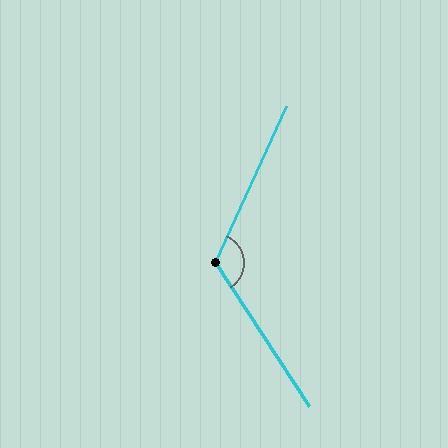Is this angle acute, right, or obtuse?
It is obtuse.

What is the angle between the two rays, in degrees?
Approximately 122 degrees.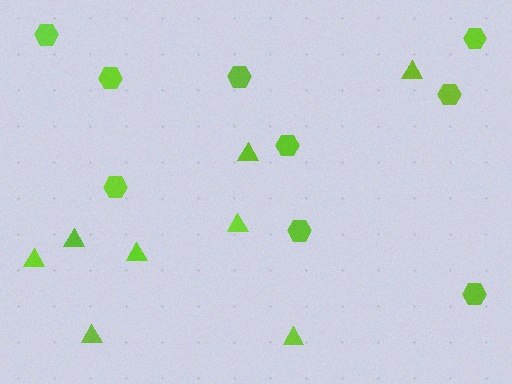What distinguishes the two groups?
There are 2 groups: one group of hexagons (9) and one group of triangles (8).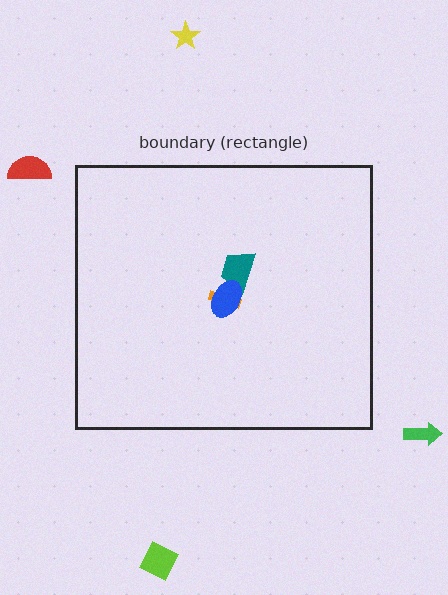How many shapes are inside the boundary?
3 inside, 4 outside.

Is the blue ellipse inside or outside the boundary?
Inside.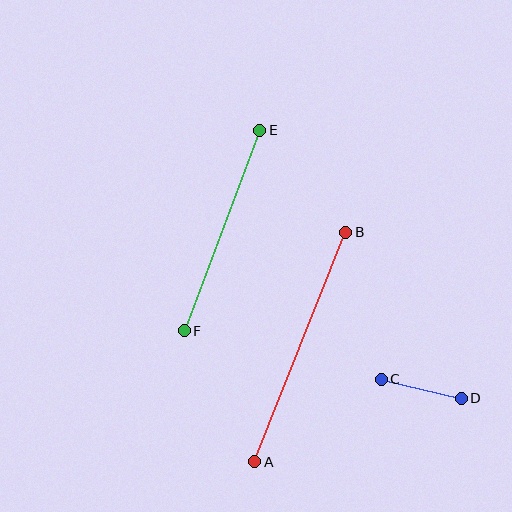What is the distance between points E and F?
The distance is approximately 214 pixels.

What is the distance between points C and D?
The distance is approximately 82 pixels.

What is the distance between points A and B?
The distance is approximately 247 pixels.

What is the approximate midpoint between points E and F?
The midpoint is at approximately (222, 230) pixels.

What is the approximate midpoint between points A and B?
The midpoint is at approximately (300, 347) pixels.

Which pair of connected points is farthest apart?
Points A and B are farthest apart.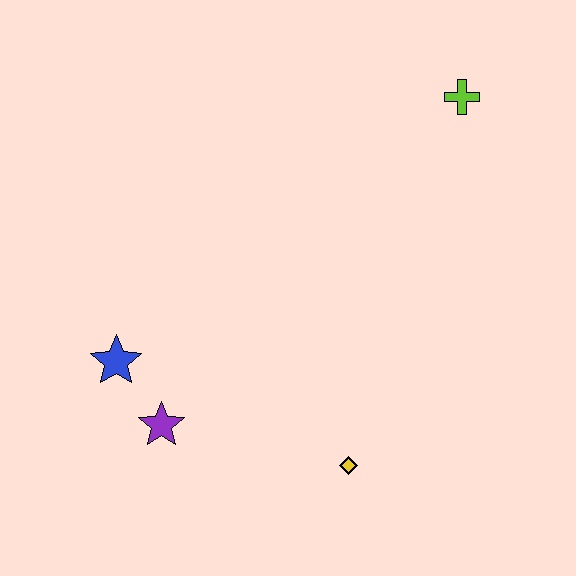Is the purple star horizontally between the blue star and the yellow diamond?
Yes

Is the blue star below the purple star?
No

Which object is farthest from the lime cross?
The purple star is farthest from the lime cross.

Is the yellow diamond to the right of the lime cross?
No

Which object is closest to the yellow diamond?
The purple star is closest to the yellow diamond.